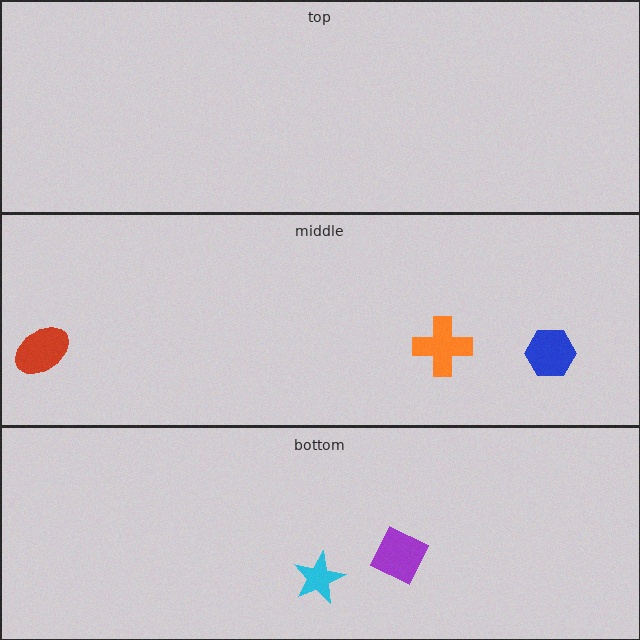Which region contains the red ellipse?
The middle region.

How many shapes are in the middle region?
3.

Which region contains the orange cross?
The middle region.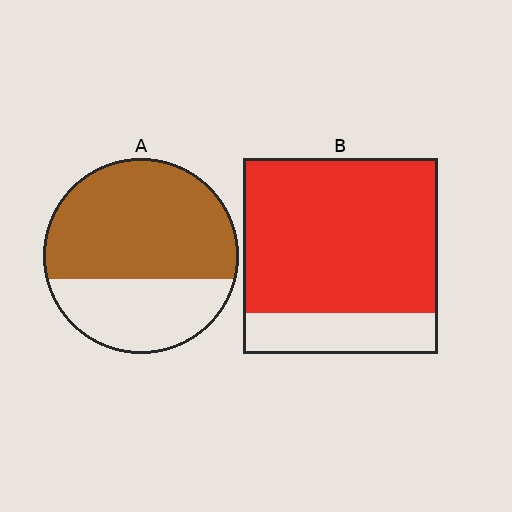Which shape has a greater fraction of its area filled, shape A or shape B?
Shape B.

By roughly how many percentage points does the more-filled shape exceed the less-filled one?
By roughly 15 percentage points (B over A).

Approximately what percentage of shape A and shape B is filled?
A is approximately 65% and B is approximately 80%.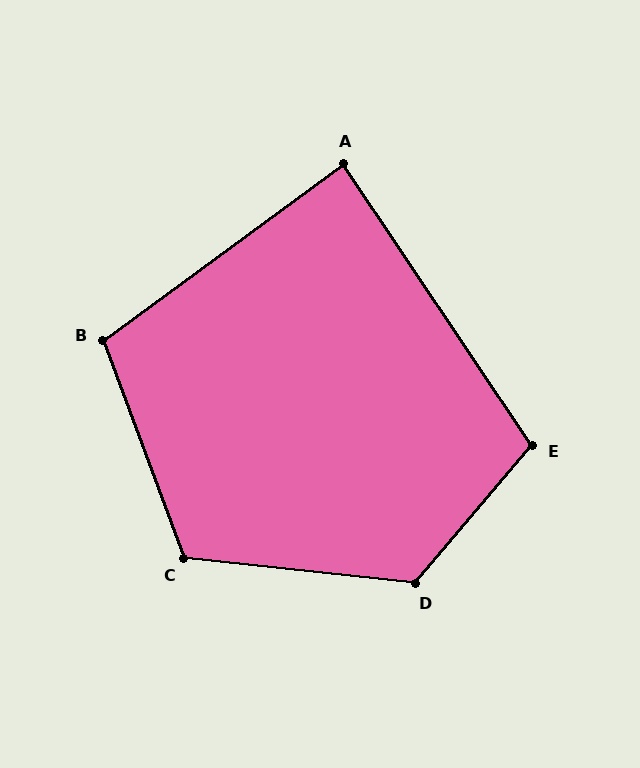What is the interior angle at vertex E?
Approximately 106 degrees (obtuse).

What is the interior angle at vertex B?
Approximately 106 degrees (obtuse).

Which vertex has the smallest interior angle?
A, at approximately 88 degrees.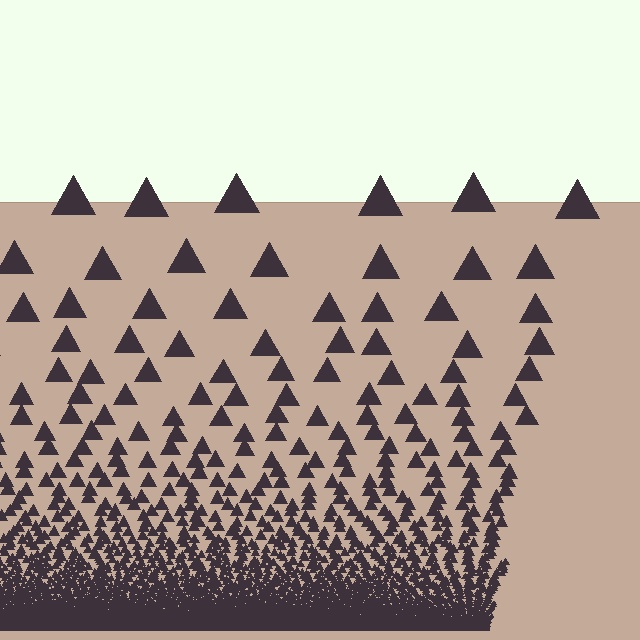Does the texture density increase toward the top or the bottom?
Density increases toward the bottom.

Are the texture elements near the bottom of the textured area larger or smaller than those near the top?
Smaller. The gradient is inverted — elements near the bottom are smaller and denser.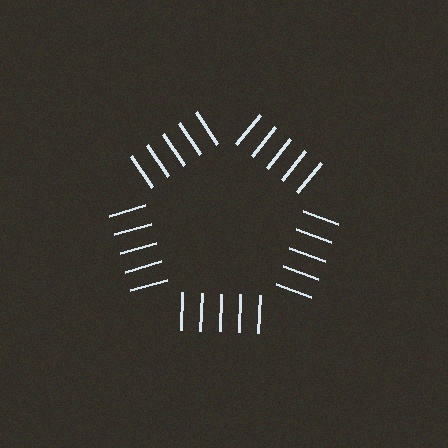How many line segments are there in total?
25 — 5 along each of the 5 edges.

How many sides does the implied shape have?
5 sides — the line-ends trace a pentagon.